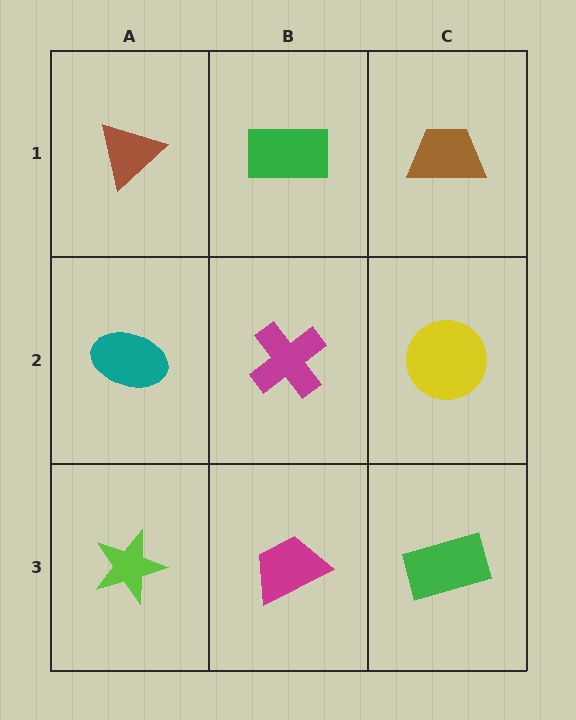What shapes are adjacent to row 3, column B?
A magenta cross (row 2, column B), a lime star (row 3, column A), a green rectangle (row 3, column C).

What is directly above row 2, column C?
A brown trapezoid.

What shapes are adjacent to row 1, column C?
A yellow circle (row 2, column C), a green rectangle (row 1, column B).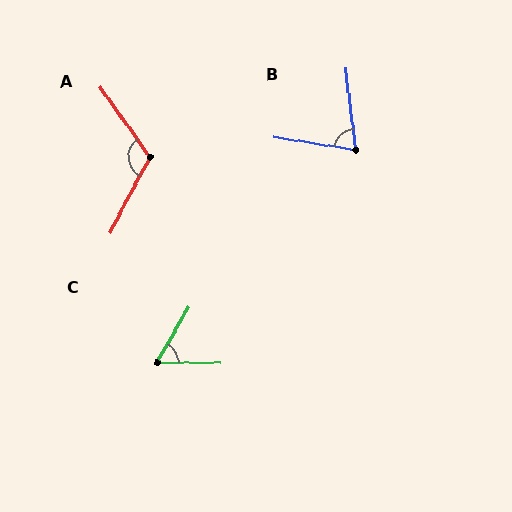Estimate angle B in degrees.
Approximately 74 degrees.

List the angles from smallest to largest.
C (60°), B (74°), A (117°).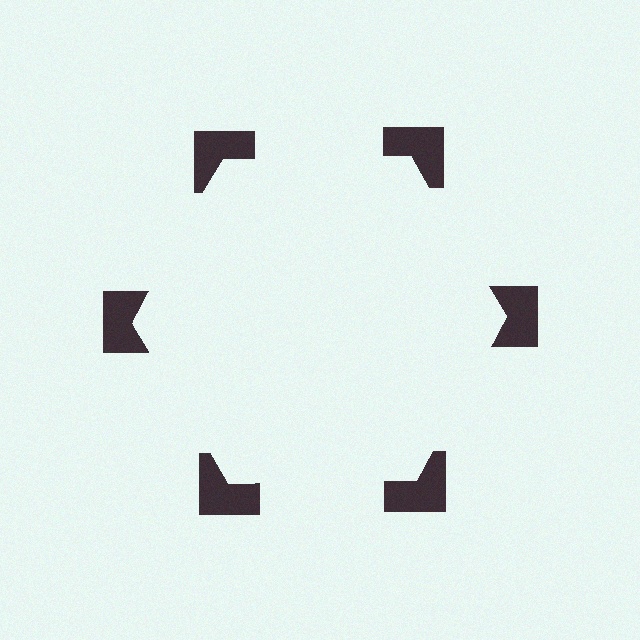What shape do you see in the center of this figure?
An illusory hexagon — its edges are inferred from the aligned wedge cuts in the notched squares, not physically drawn.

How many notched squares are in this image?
There are 6 — one at each vertex of the illusory hexagon.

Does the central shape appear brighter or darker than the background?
It typically appears slightly brighter than the background, even though no actual brightness change is drawn.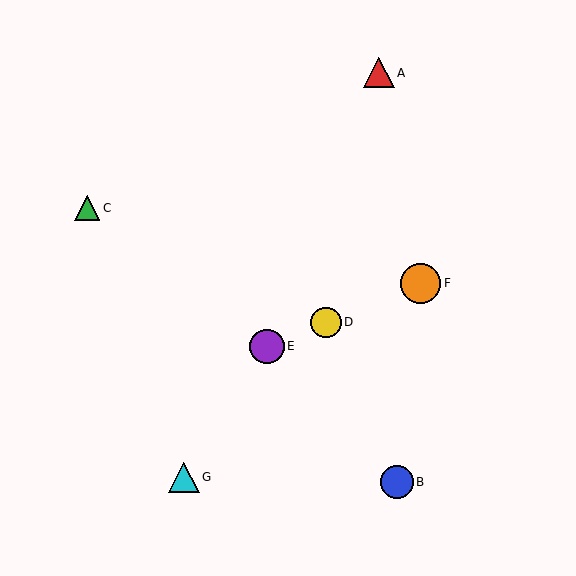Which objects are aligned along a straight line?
Objects D, E, F are aligned along a straight line.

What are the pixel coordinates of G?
Object G is at (184, 477).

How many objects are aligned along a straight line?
3 objects (D, E, F) are aligned along a straight line.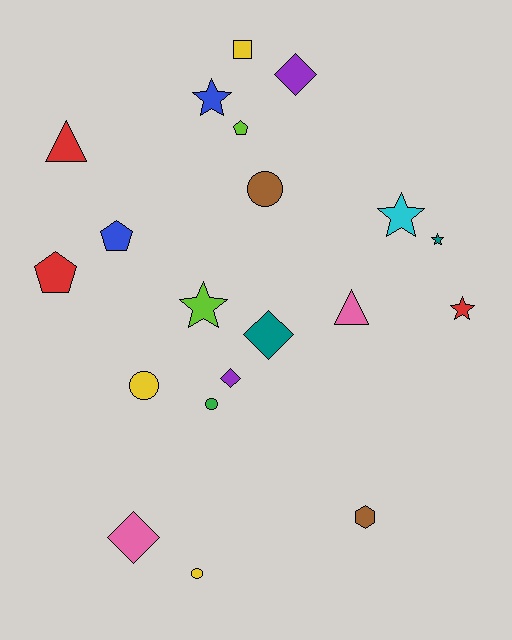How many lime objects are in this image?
There are 2 lime objects.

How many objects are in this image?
There are 20 objects.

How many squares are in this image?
There is 1 square.